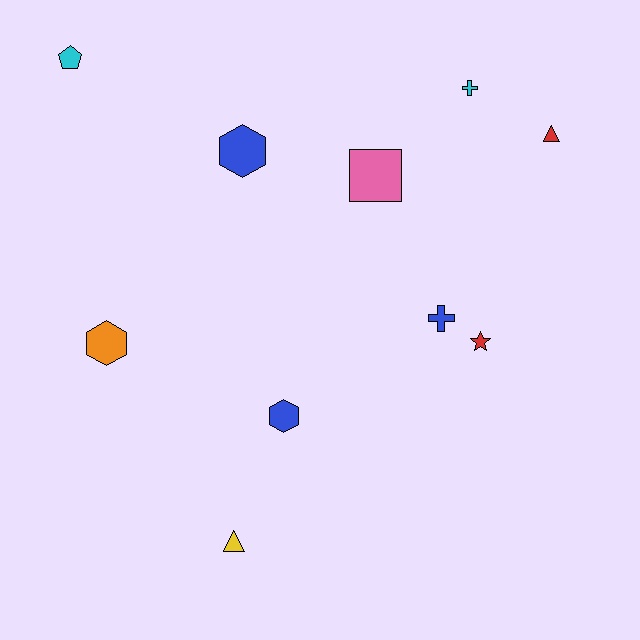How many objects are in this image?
There are 10 objects.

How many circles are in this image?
There are no circles.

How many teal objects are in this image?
There are no teal objects.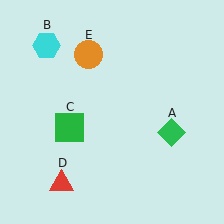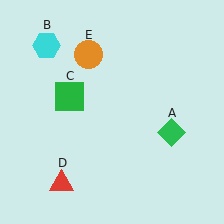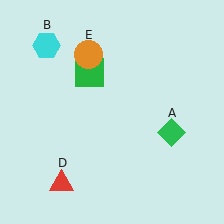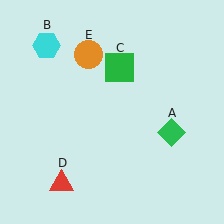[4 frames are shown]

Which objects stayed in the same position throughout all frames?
Green diamond (object A) and cyan hexagon (object B) and red triangle (object D) and orange circle (object E) remained stationary.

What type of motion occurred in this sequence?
The green square (object C) rotated clockwise around the center of the scene.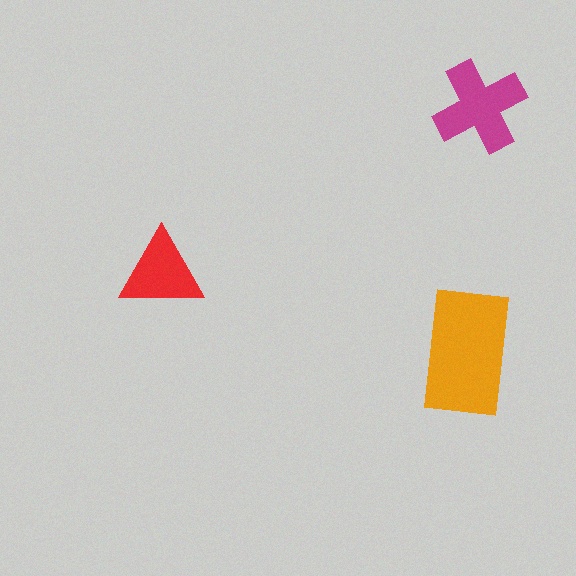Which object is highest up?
The magenta cross is topmost.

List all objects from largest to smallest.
The orange rectangle, the magenta cross, the red triangle.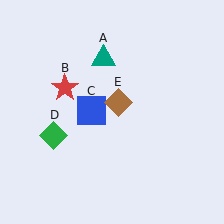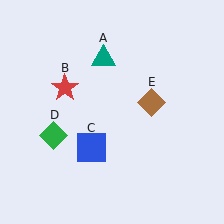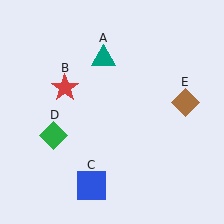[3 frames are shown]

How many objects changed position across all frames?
2 objects changed position: blue square (object C), brown diamond (object E).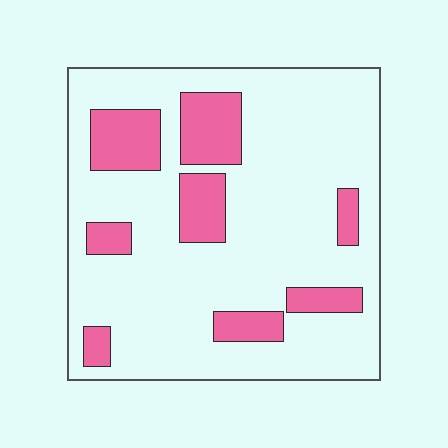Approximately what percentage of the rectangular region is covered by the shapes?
Approximately 20%.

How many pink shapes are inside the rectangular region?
8.